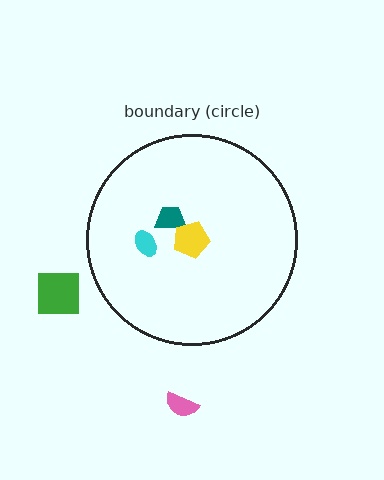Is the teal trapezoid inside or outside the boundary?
Inside.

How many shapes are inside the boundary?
3 inside, 2 outside.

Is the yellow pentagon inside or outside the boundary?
Inside.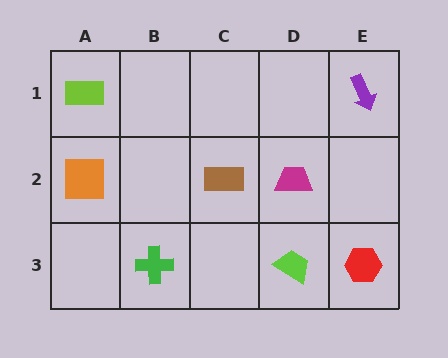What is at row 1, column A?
A lime rectangle.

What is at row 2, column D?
A magenta trapezoid.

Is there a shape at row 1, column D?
No, that cell is empty.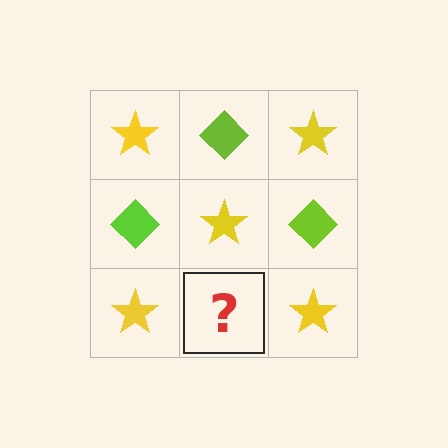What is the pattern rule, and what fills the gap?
The rule is that it alternates yellow star and lime diamond in a checkerboard pattern. The gap should be filled with a lime diamond.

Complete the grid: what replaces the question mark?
The question mark should be replaced with a lime diamond.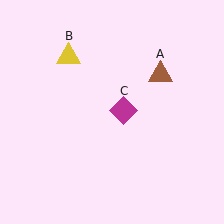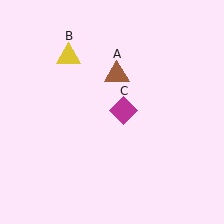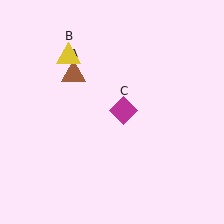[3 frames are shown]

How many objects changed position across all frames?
1 object changed position: brown triangle (object A).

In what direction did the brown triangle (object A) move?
The brown triangle (object A) moved left.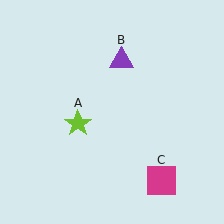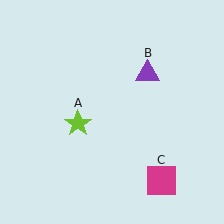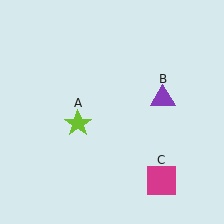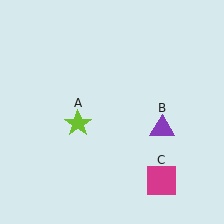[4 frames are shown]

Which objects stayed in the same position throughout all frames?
Lime star (object A) and magenta square (object C) remained stationary.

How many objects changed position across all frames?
1 object changed position: purple triangle (object B).